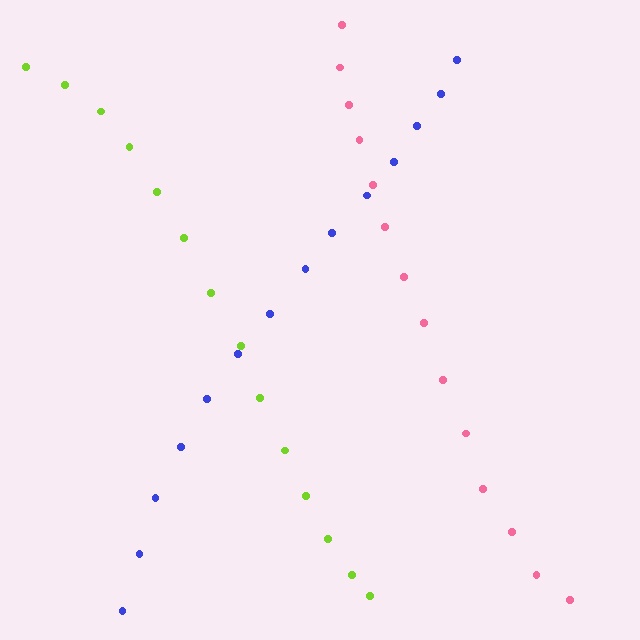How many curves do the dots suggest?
There are 3 distinct paths.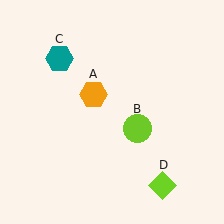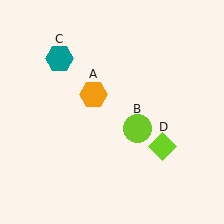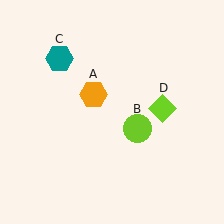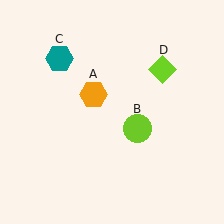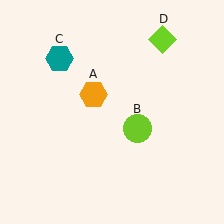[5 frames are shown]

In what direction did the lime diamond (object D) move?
The lime diamond (object D) moved up.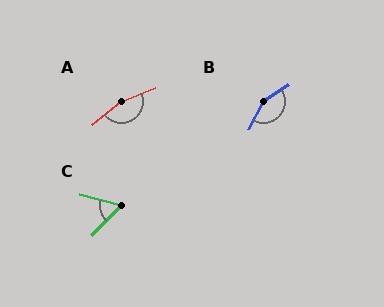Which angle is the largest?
A, at approximately 164 degrees.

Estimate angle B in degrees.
Approximately 152 degrees.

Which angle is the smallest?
C, at approximately 61 degrees.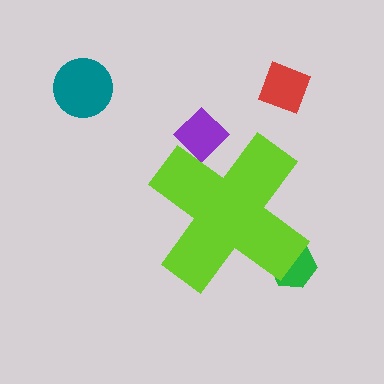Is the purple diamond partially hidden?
Yes, the purple diamond is partially hidden behind the lime cross.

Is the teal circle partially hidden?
No, the teal circle is fully visible.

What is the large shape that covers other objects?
A lime cross.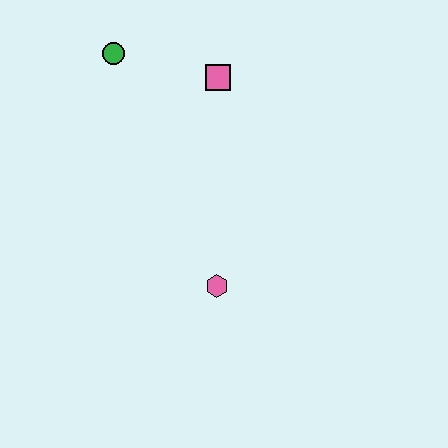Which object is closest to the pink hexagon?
The pink square is closest to the pink hexagon.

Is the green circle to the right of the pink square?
No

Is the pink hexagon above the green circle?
No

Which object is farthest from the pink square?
The pink hexagon is farthest from the pink square.